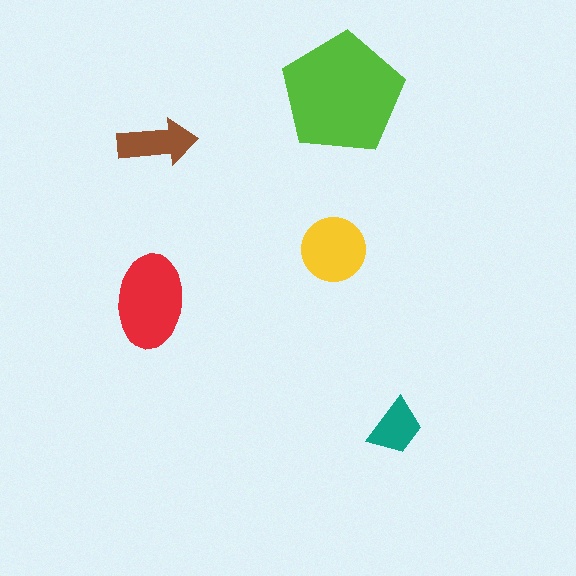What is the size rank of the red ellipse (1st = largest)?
2nd.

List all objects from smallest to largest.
The teal trapezoid, the brown arrow, the yellow circle, the red ellipse, the lime pentagon.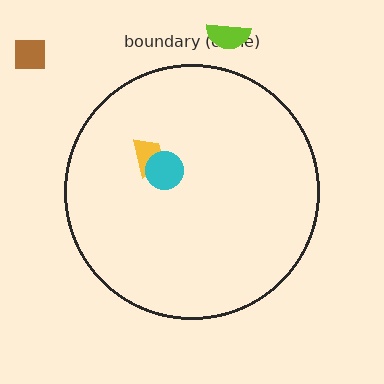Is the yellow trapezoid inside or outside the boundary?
Inside.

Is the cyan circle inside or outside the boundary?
Inside.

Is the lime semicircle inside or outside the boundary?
Outside.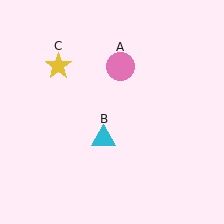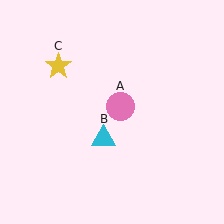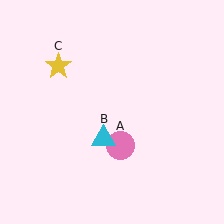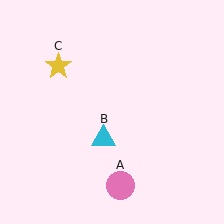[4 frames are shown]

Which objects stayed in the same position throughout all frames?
Cyan triangle (object B) and yellow star (object C) remained stationary.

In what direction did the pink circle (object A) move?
The pink circle (object A) moved down.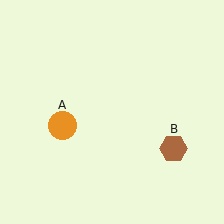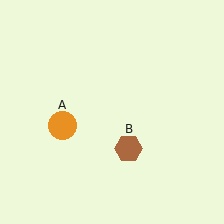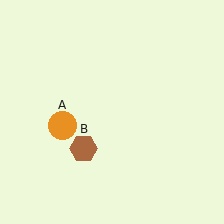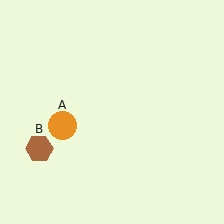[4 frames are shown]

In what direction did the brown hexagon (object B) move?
The brown hexagon (object B) moved left.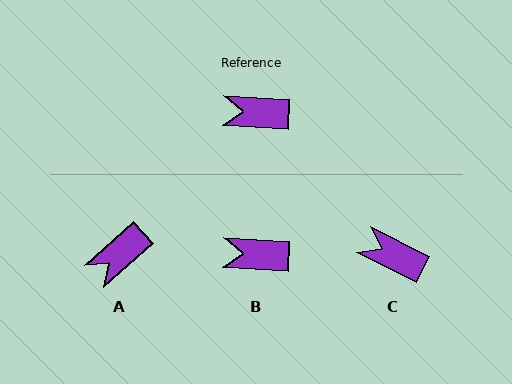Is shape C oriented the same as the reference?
No, it is off by about 24 degrees.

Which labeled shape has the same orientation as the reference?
B.